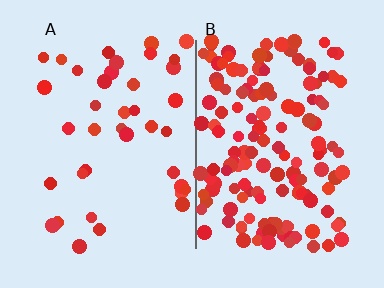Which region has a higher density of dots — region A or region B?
B (the right).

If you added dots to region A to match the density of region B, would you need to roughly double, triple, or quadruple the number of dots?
Approximately quadruple.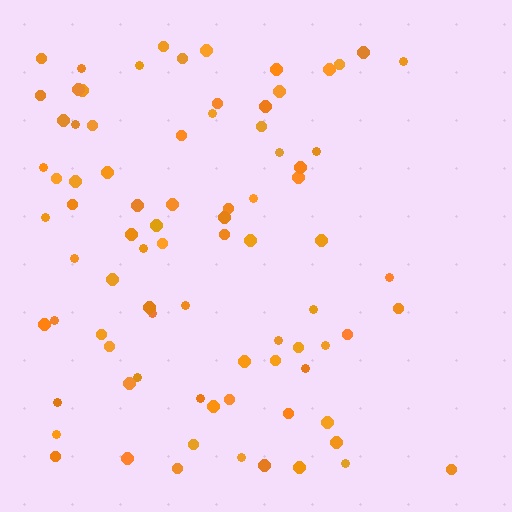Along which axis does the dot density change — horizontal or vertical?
Horizontal.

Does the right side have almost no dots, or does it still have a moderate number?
Still a moderate number, just noticeably fewer than the left.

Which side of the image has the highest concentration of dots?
The left.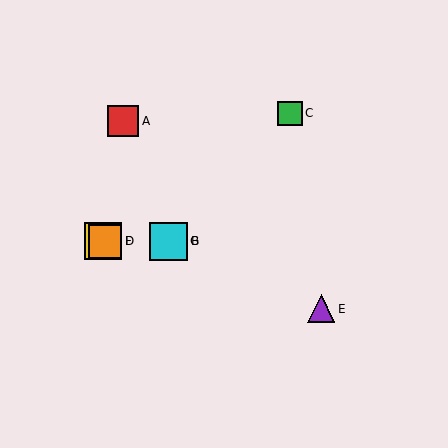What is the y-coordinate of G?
Object G is at y≈241.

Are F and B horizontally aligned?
Yes, both are at y≈241.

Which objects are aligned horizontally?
Objects B, D, F, G are aligned horizontally.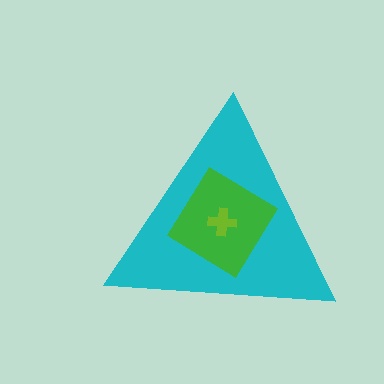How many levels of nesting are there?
3.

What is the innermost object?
The lime cross.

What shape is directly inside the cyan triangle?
The green diamond.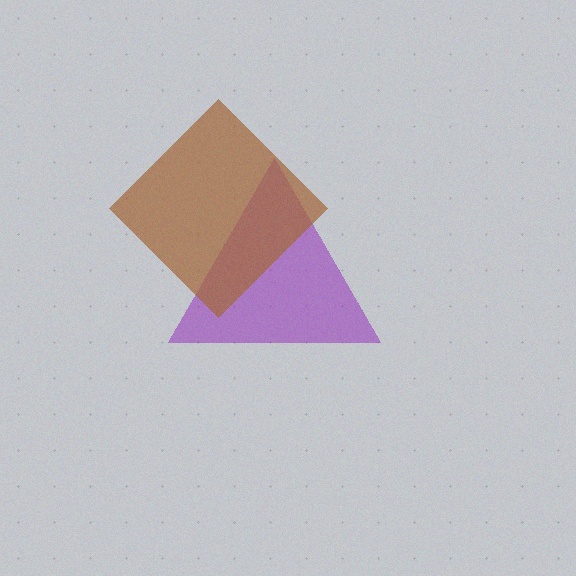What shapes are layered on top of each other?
The layered shapes are: a purple triangle, a brown diamond.